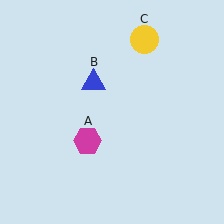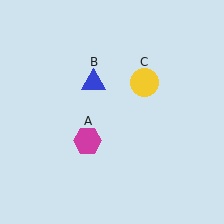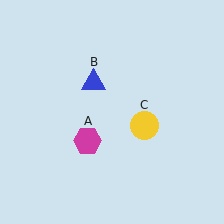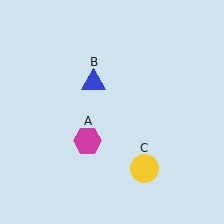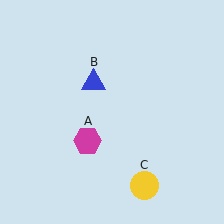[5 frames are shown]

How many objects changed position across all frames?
1 object changed position: yellow circle (object C).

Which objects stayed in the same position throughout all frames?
Magenta hexagon (object A) and blue triangle (object B) remained stationary.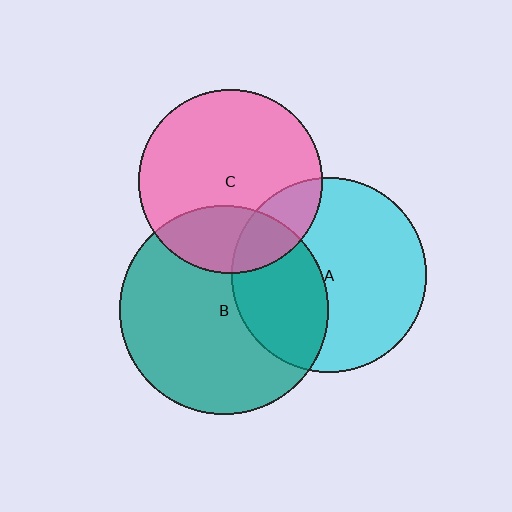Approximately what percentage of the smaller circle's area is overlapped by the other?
Approximately 20%.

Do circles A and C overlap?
Yes.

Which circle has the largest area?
Circle B (teal).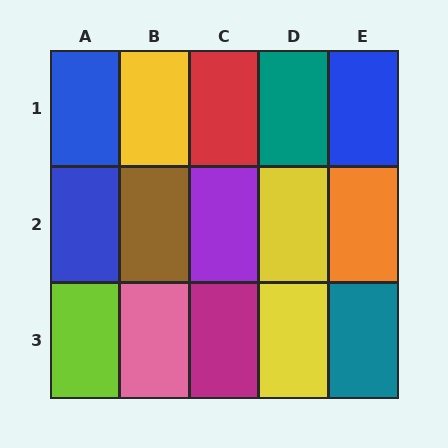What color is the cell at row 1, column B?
Yellow.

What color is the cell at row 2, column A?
Blue.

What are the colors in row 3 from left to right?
Lime, pink, magenta, yellow, teal.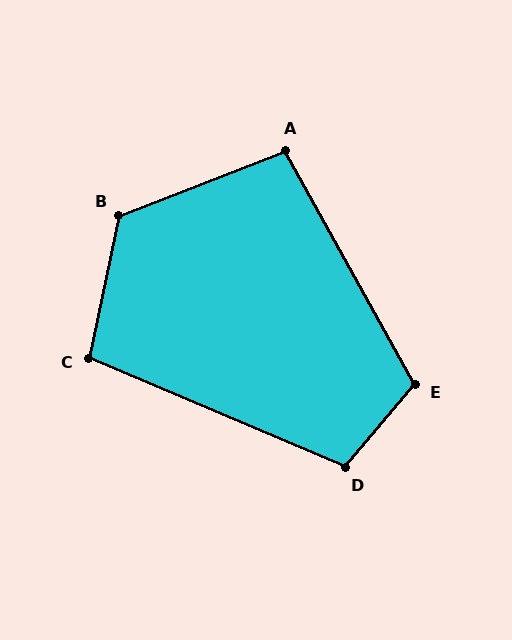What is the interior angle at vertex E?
Approximately 111 degrees (obtuse).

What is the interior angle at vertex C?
Approximately 101 degrees (obtuse).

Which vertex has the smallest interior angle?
A, at approximately 98 degrees.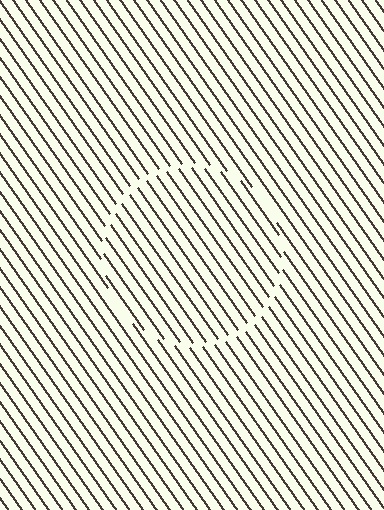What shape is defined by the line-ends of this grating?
An illusory circle. The interior of the shape contains the same grating, shifted by half a period — the contour is defined by the phase discontinuity where line-ends from the inner and outer gratings abut.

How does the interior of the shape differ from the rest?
The interior of the shape contains the same grating, shifted by half a period — the contour is defined by the phase discontinuity where line-ends from the inner and outer gratings abut.